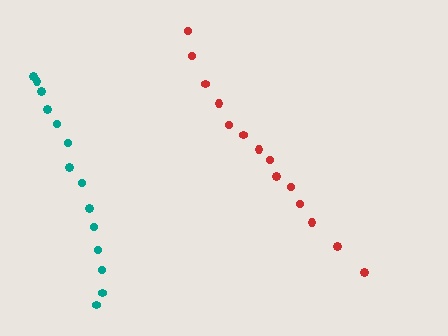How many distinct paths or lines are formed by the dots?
There are 2 distinct paths.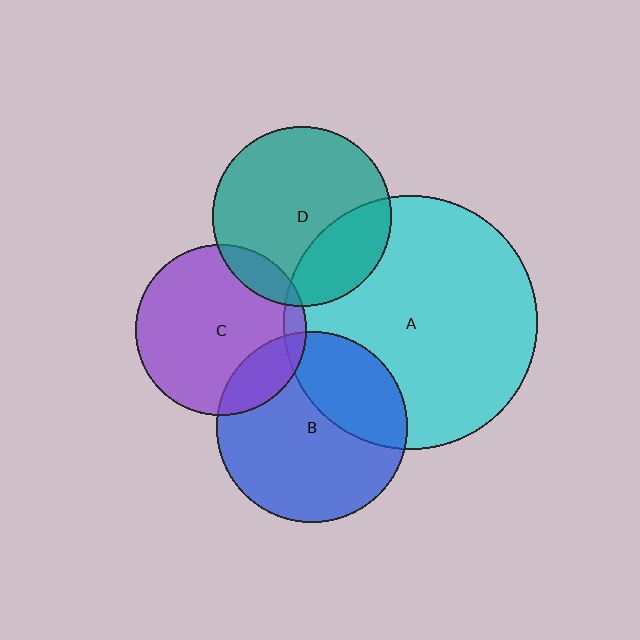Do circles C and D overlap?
Yes.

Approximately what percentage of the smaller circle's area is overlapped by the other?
Approximately 10%.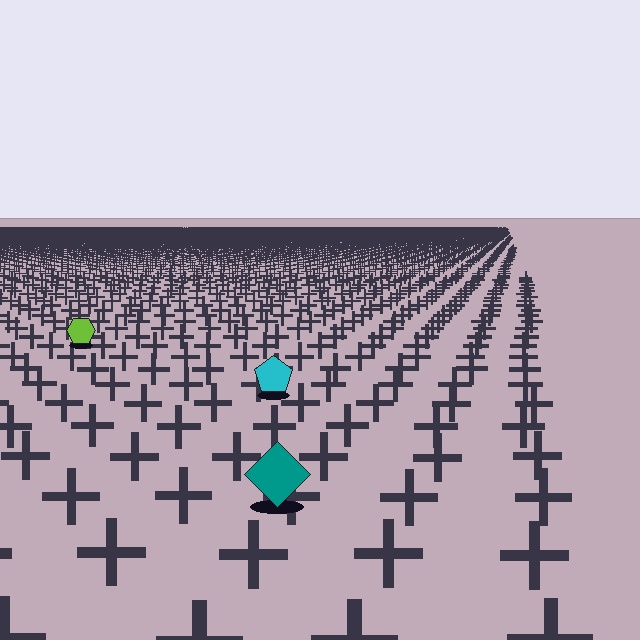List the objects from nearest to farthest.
From nearest to farthest: the teal diamond, the cyan pentagon, the lime hexagon.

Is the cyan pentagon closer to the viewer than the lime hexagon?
Yes. The cyan pentagon is closer — you can tell from the texture gradient: the ground texture is coarser near it.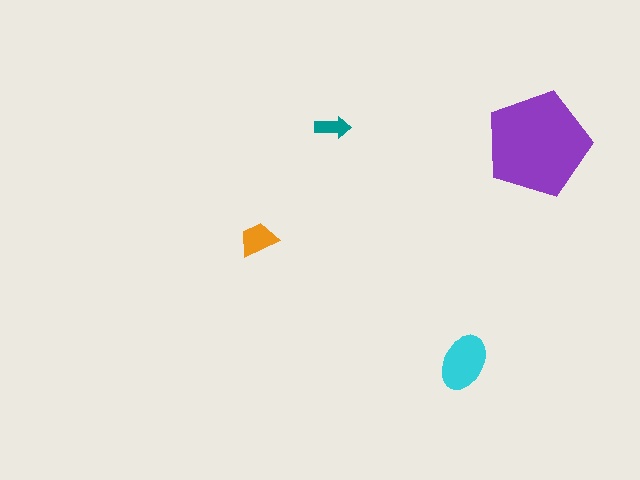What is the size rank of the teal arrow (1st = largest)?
4th.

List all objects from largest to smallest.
The purple pentagon, the cyan ellipse, the orange trapezoid, the teal arrow.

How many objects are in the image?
There are 4 objects in the image.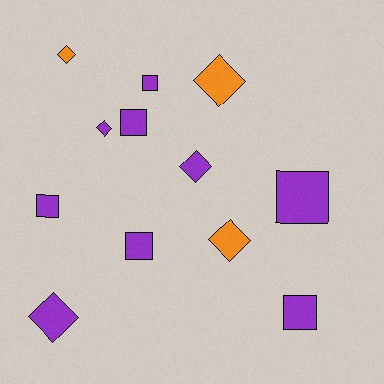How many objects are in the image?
There are 12 objects.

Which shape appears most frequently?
Diamond, with 6 objects.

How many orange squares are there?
There are no orange squares.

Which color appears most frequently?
Purple, with 9 objects.